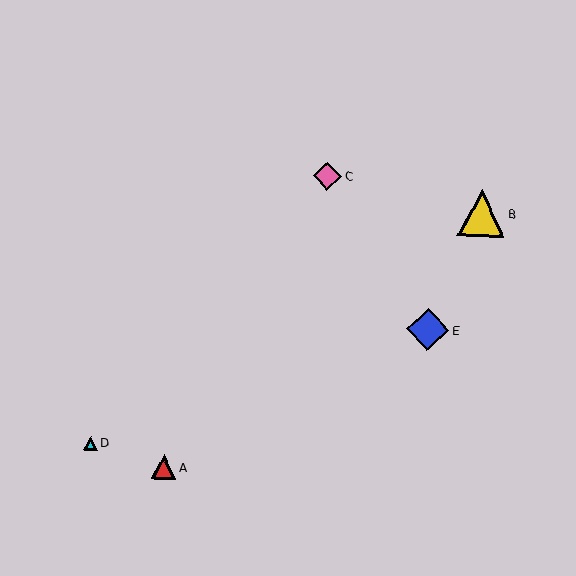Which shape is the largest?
The yellow triangle (labeled B) is the largest.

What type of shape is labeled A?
Shape A is a red triangle.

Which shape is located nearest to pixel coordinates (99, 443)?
The cyan triangle (labeled D) at (90, 443) is nearest to that location.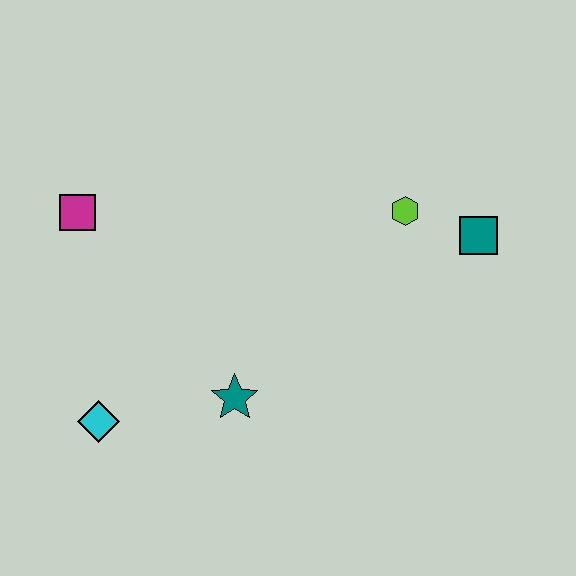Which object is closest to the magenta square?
The cyan diamond is closest to the magenta square.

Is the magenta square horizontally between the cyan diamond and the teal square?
No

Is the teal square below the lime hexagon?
Yes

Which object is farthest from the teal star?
The teal square is farthest from the teal star.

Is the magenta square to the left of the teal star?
Yes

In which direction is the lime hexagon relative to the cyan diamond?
The lime hexagon is to the right of the cyan diamond.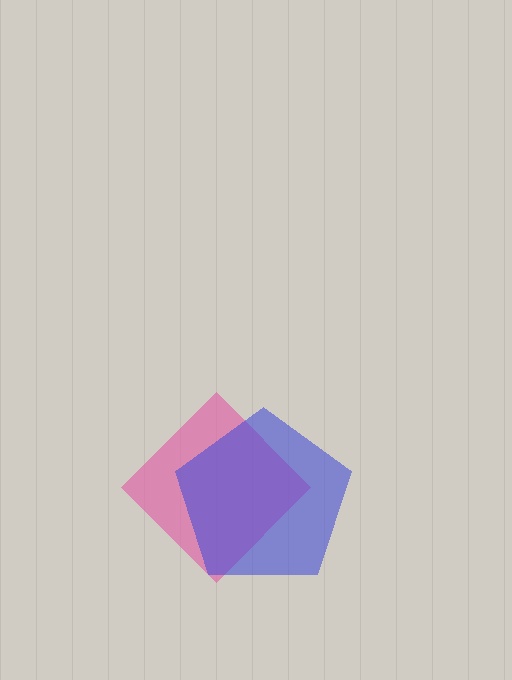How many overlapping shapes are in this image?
There are 2 overlapping shapes in the image.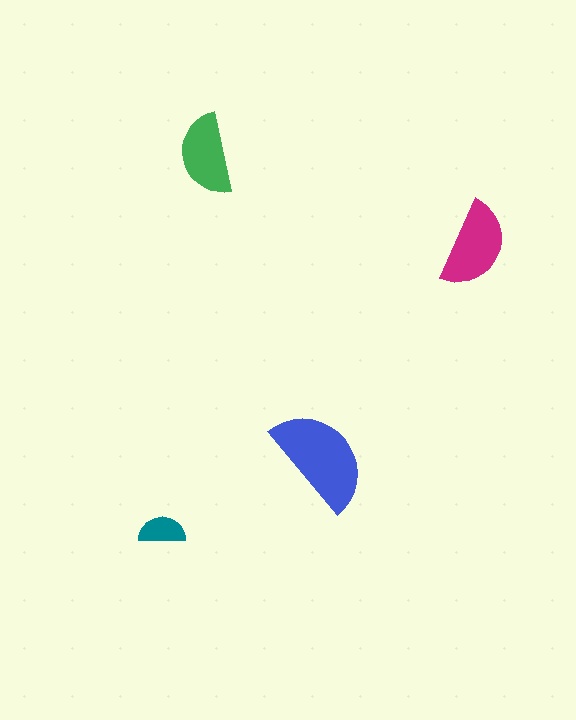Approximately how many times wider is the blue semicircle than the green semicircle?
About 1.5 times wider.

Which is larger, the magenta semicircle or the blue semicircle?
The blue one.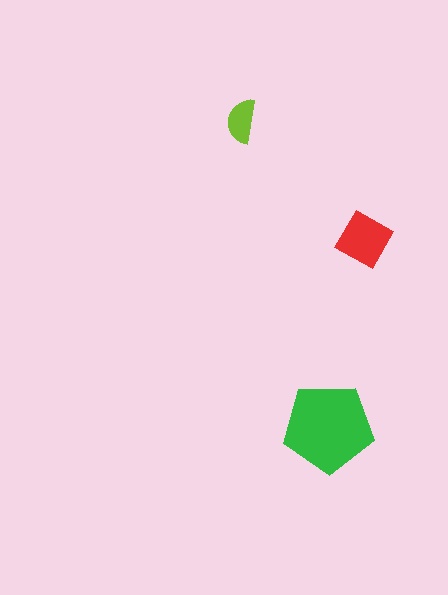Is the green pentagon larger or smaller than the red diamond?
Larger.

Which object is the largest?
The green pentagon.